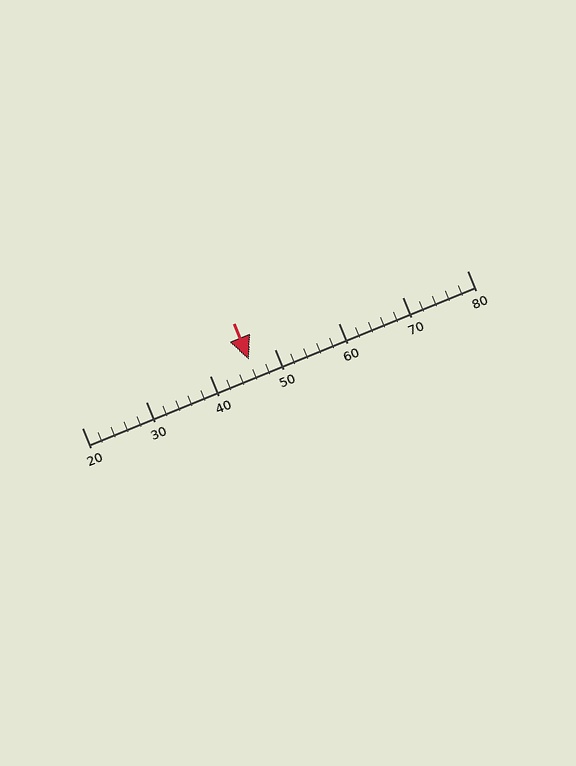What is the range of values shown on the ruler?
The ruler shows values from 20 to 80.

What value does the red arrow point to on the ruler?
The red arrow points to approximately 46.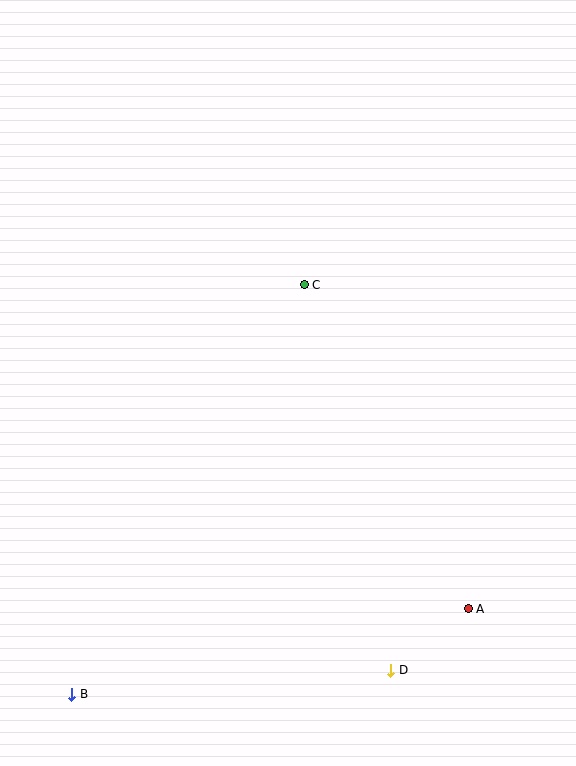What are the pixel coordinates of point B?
Point B is at (72, 694).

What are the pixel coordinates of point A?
Point A is at (468, 609).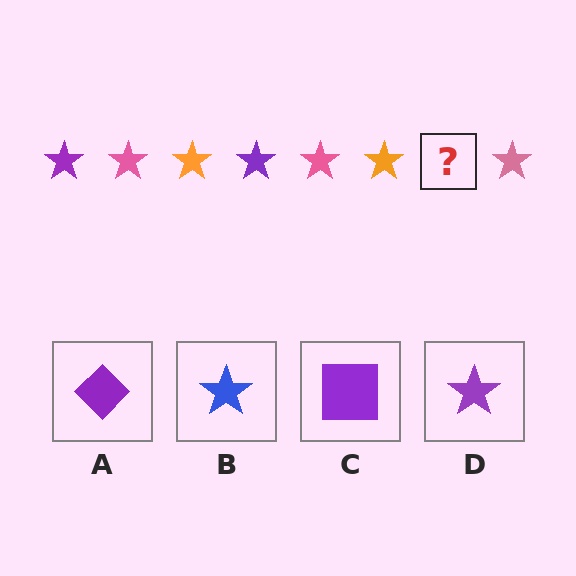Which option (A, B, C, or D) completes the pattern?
D.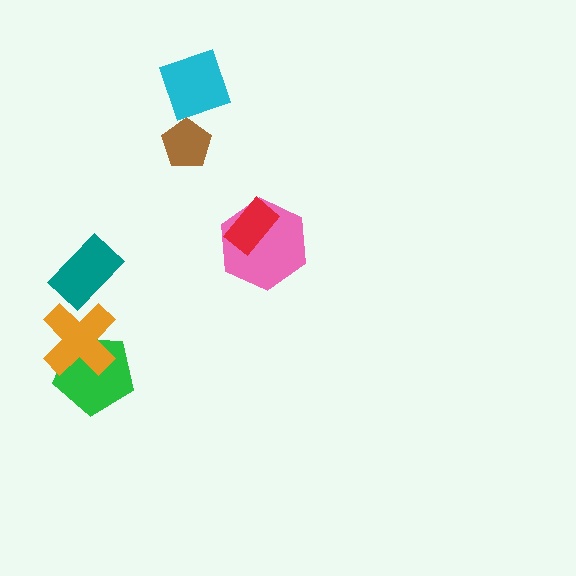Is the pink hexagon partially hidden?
Yes, it is partially covered by another shape.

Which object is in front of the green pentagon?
The orange cross is in front of the green pentagon.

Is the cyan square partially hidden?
No, no other shape covers it.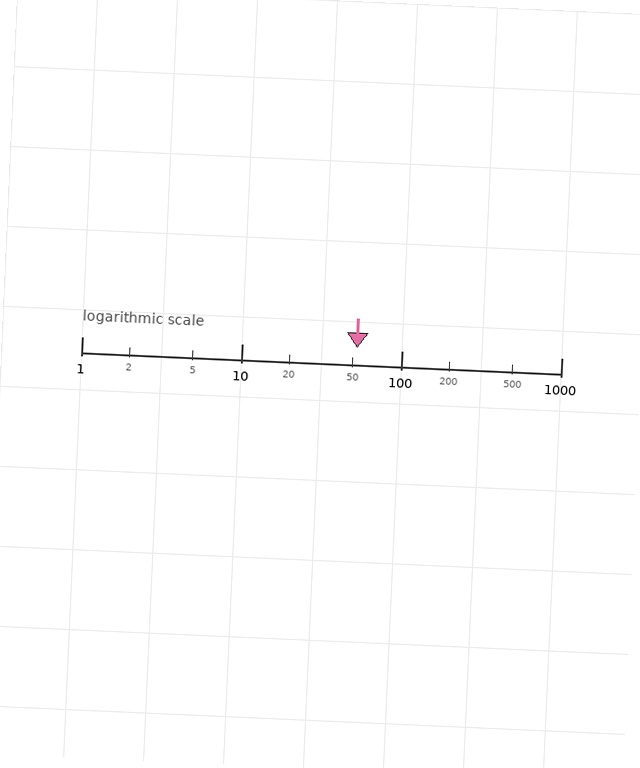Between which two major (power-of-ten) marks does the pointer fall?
The pointer is between 10 and 100.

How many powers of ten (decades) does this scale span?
The scale spans 3 decades, from 1 to 1000.